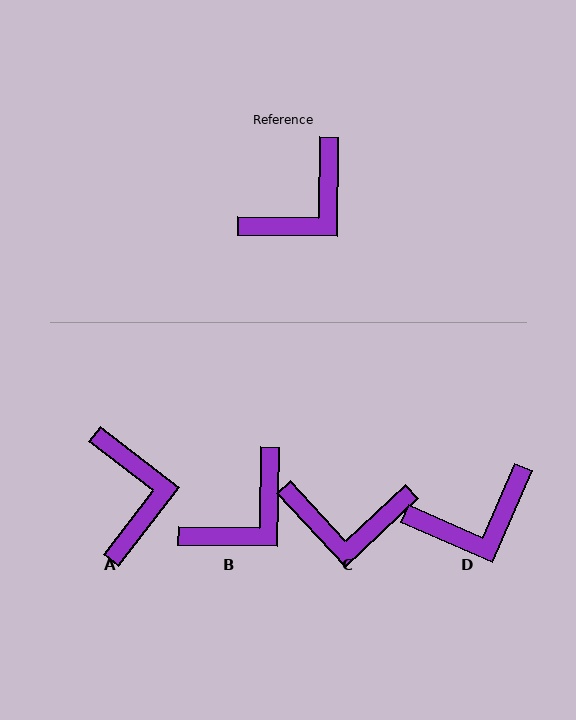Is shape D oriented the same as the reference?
No, it is off by about 23 degrees.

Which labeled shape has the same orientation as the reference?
B.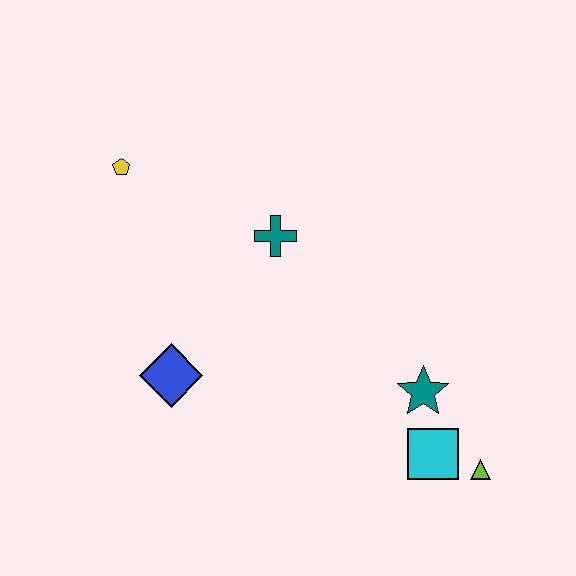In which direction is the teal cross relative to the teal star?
The teal cross is above the teal star.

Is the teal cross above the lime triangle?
Yes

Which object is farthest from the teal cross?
The lime triangle is farthest from the teal cross.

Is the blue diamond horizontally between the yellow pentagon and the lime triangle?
Yes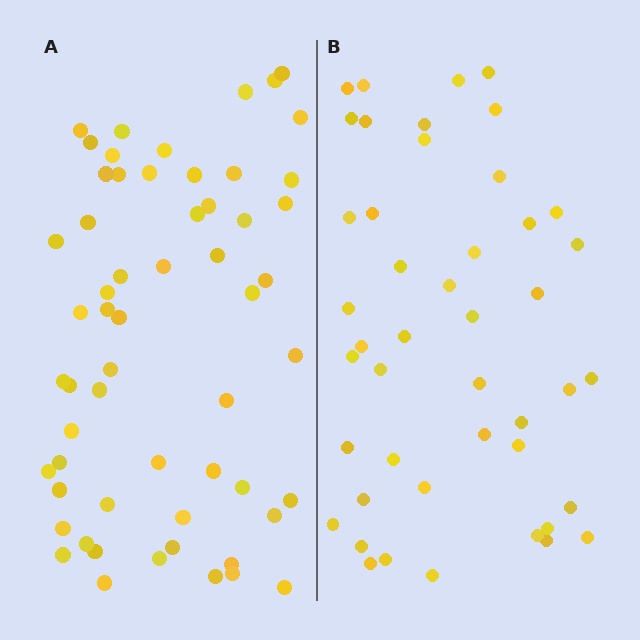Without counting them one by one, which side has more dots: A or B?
Region A (the left region) has more dots.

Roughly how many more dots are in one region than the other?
Region A has approximately 15 more dots than region B.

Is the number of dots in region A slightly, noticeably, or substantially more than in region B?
Region A has noticeably more, but not dramatically so. The ratio is roughly 1.3 to 1.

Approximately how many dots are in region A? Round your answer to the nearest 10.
About 60 dots. (The exact count is 58, which rounds to 60.)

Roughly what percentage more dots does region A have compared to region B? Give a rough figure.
About 30% more.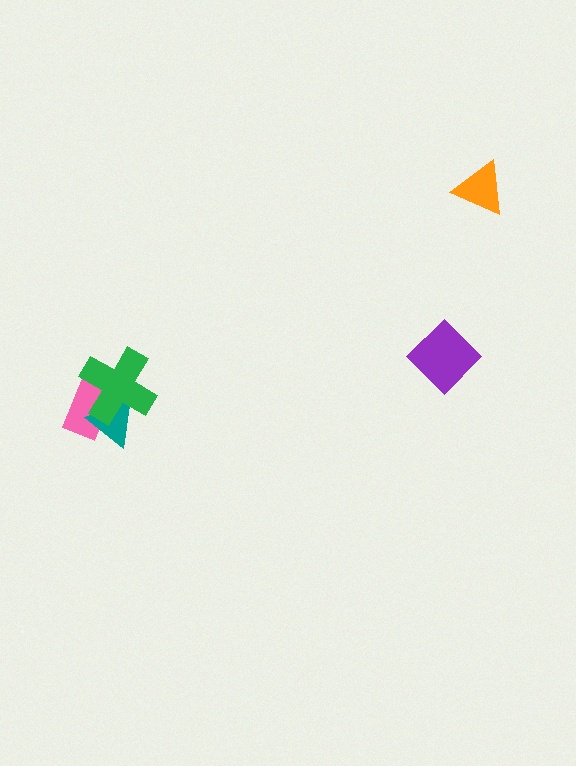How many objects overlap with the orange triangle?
0 objects overlap with the orange triangle.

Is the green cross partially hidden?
No, no other shape covers it.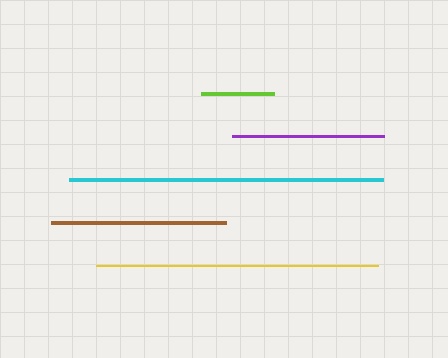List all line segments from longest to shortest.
From longest to shortest: cyan, yellow, brown, purple, lime.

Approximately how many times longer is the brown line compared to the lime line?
The brown line is approximately 2.4 times the length of the lime line.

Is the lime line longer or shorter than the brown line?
The brown line is longer than the lime line.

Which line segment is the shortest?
The lime line is the shortest at approximately 73 pixels.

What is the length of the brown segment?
The brown segment is approximately 176 pixels long.